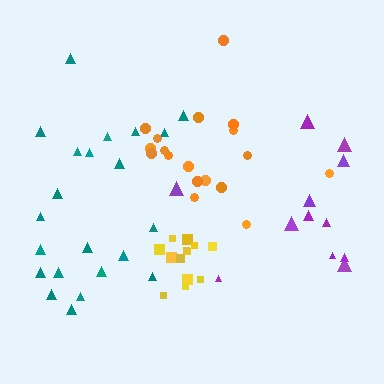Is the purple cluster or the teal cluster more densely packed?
Teal.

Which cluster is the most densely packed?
Yellow.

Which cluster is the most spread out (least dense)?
Purple.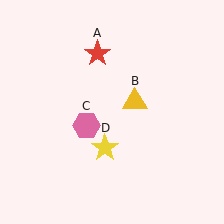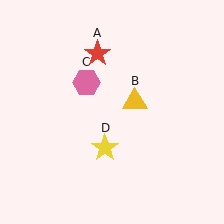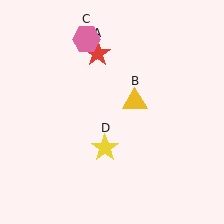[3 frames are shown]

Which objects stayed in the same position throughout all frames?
Red star (object A) and yellow triangle (object B) and yellow star (object D) remained stationary.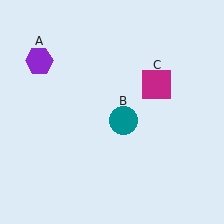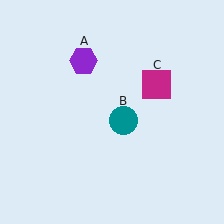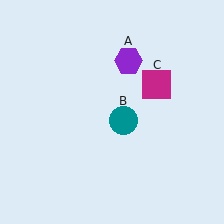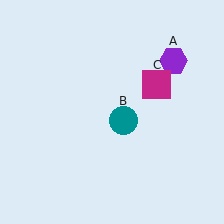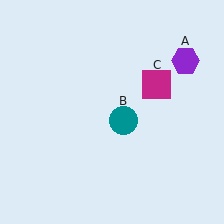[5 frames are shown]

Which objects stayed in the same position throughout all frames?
Teal circle (object B) and magenta square (object C) remained stationary.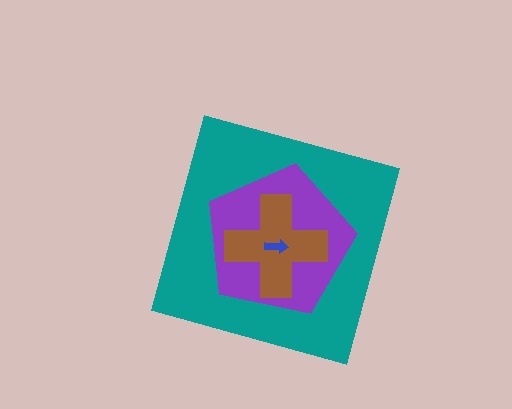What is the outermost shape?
The teal diamond.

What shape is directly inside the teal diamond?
The purple pentagon.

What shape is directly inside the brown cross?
The blue arrow.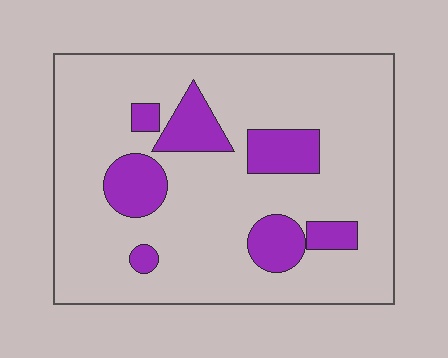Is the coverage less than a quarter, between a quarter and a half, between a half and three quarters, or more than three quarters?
Less than a quarter.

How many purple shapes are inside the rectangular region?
7.